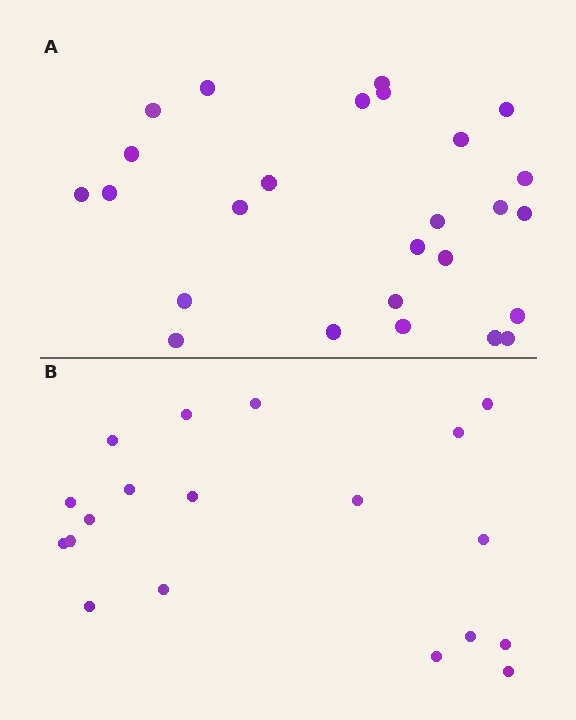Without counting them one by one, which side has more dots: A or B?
Region A (the top region) has more dots.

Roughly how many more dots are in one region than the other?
Region A has roughly 8 or so more dots than region B.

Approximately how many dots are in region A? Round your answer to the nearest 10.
About 30 dots. (The exact count is 26, which rounds to 30.)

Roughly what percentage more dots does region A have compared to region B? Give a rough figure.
About 35% more.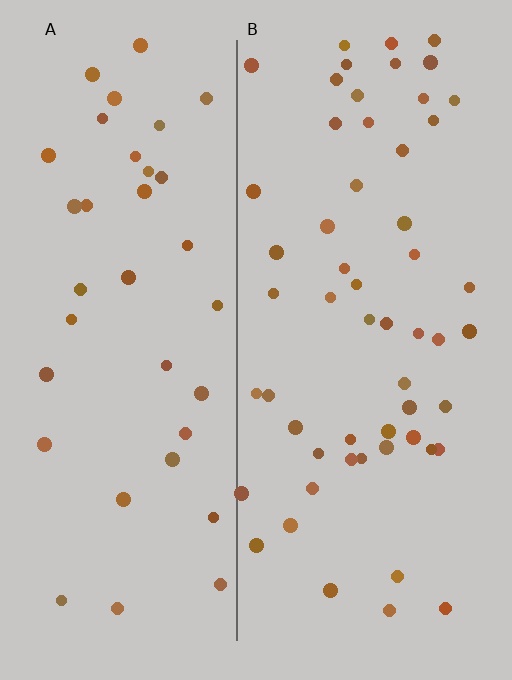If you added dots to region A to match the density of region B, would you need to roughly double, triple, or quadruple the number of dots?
Approximately double.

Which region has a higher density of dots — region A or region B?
B (the right).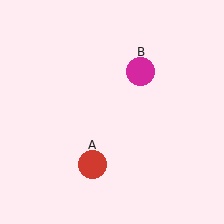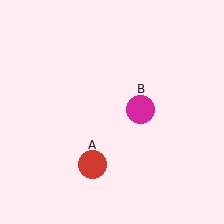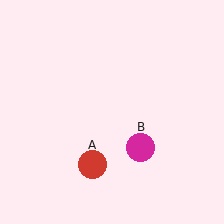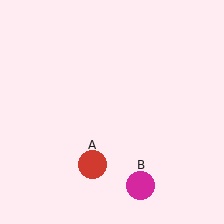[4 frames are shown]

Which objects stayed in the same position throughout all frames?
Red circle (object A) remained stationary.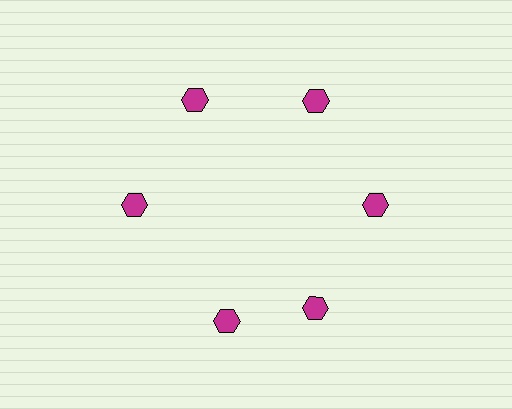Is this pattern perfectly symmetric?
No. The 6 magenta hexagons are arranged in a ring, but one element near the 7 o'clock position is rotated out of alignment along the ring, breaking the 6-fold rotational symmetry.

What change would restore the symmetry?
The symmetry would be restored by rotating it back into even spacing with its neighbors so that all 6 hexagons sit at equal angles and equal distance from the center.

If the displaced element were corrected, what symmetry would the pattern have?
It would have 6-fold rotational symmetry — the pattern would map onto itself every 60 degrees.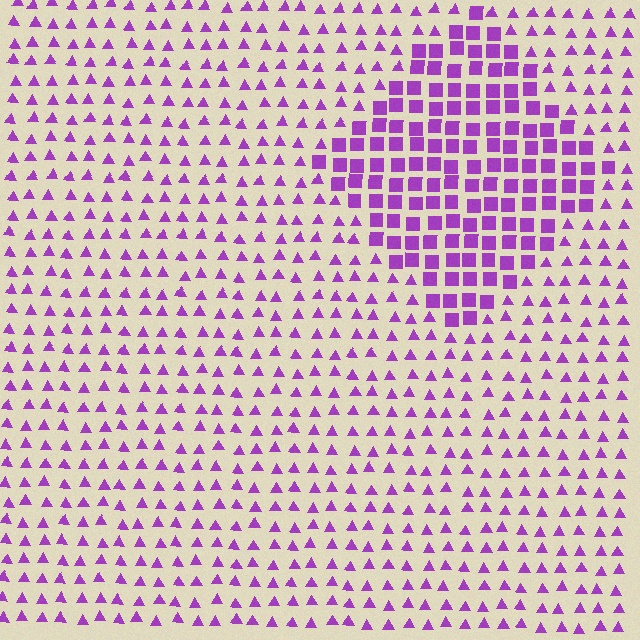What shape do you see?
I see a diamond.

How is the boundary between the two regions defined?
The boundary is defined by a change in element shape: squares inside vs. triangles outside. All elements share the same color and spacing.